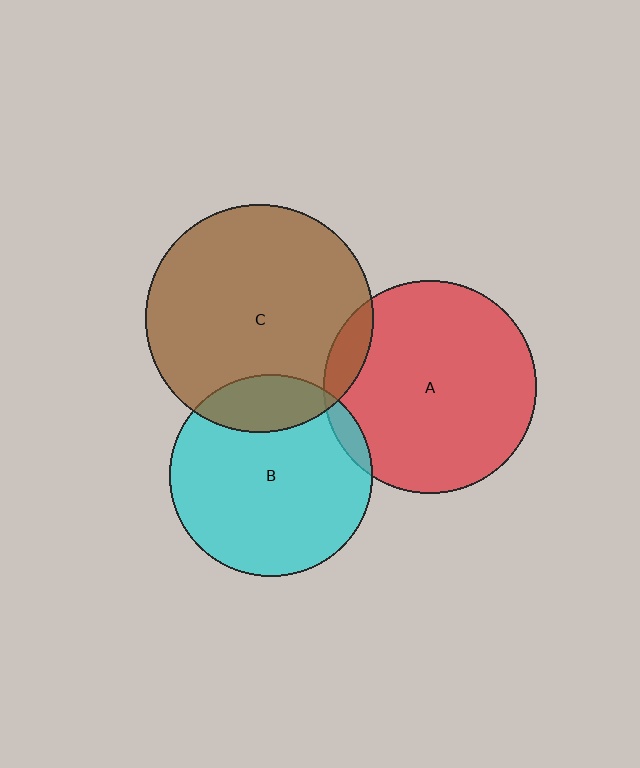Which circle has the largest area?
Circle C (brown).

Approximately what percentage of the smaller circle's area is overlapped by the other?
Approximately 10%.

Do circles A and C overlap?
Yes.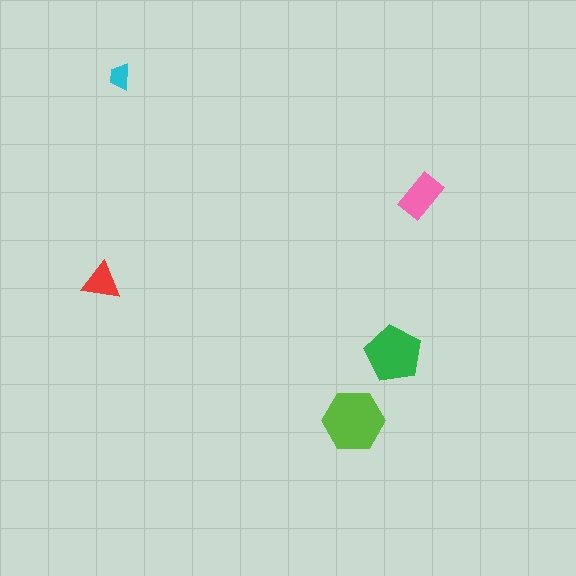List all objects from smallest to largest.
The cyan trapezoid, the red triangle, the pink rectangle, the green pentagon, the lime hexagon.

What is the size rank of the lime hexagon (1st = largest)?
1st.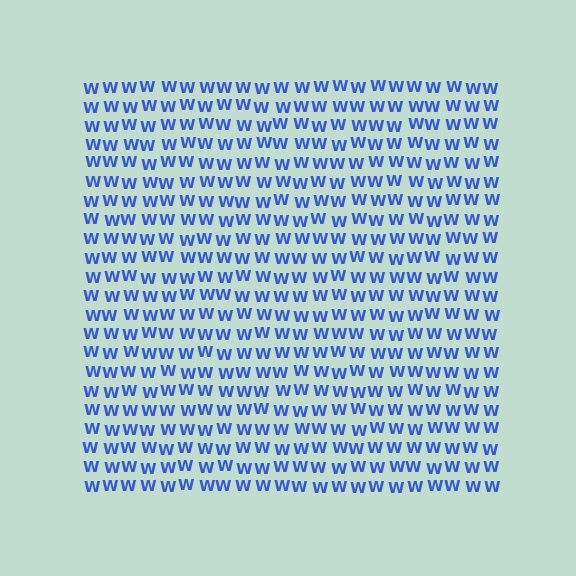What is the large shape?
The large shape is a square.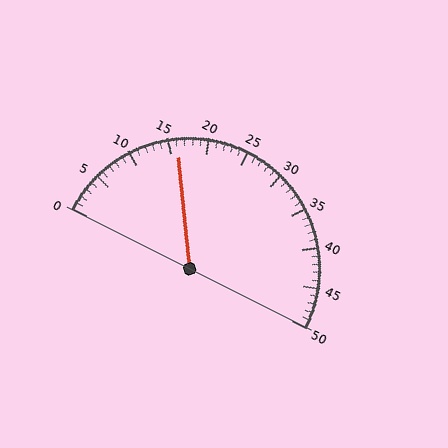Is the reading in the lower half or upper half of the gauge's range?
The reading is in the lower half of the range (0 to 50).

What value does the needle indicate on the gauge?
The needle indicates approximately 16.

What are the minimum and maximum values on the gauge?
The gauge ranges from 0 to 50.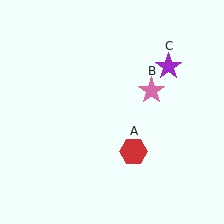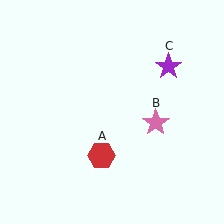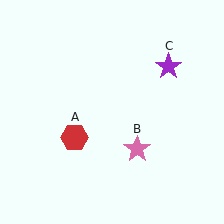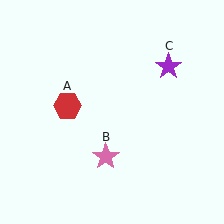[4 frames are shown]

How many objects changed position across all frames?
2 objects changed position: red hexagon (object A), pink star (object B).